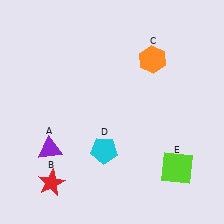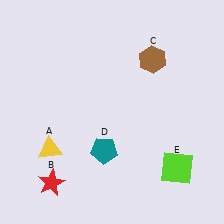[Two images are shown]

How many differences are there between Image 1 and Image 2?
There are 3 differences between the two images.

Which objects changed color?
A changed from purple to yellow. C changed from orange to brown. D changed from cyan to teal.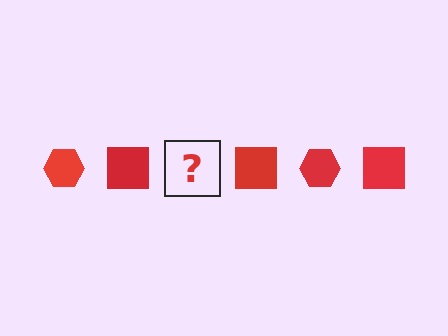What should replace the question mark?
The question mark should be replaced with a red hexagon.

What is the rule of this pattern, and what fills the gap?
The rule is that the pattern cycles through hexagon, square shapes in red. The gap should be filled with a red hexagon.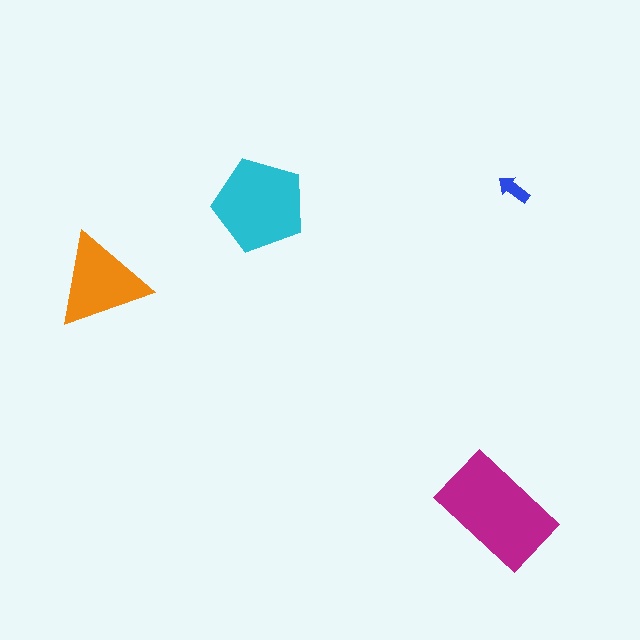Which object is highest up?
The blue arrow is topmost.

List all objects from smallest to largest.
The blue arrow, the orange triangle, the cyan pentagon, the magenta rectangle.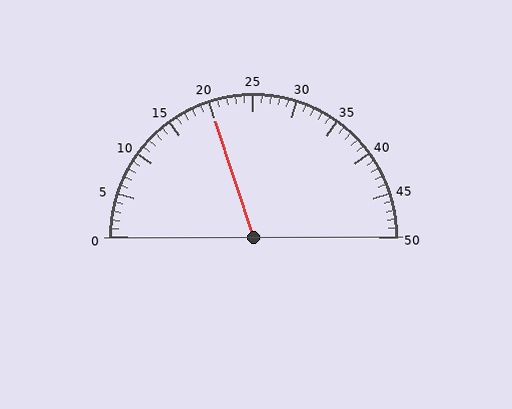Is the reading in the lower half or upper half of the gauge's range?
The reading is in the lower half of the range (0 to 50).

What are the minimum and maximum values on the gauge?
The gauge ranges from 0 to 50.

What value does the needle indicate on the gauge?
The needle indicates approximately 20.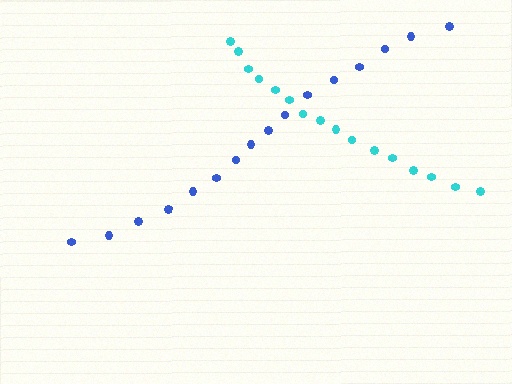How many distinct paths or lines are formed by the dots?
There are 2 distinct paths.